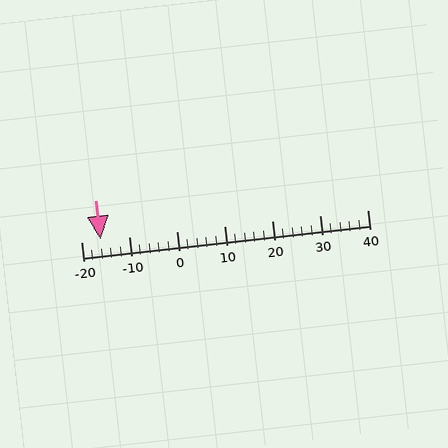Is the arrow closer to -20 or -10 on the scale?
The arrow is closer to -20.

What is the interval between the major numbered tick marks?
The major tick marks are spaced 10 units apart.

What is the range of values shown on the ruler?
The ruler shows values from -20 to 40.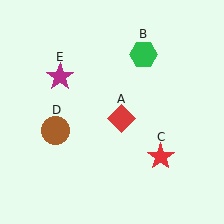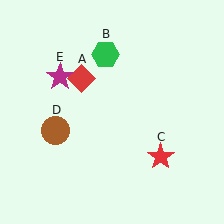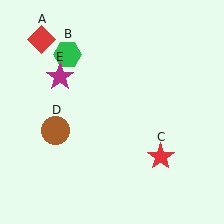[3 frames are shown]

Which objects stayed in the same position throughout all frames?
Red star (object C) and brown circle (object D) and magenta star (object E) remained stationary.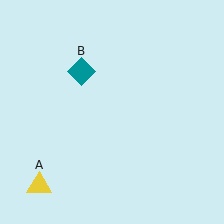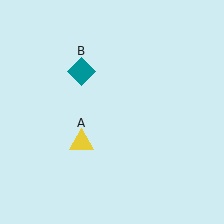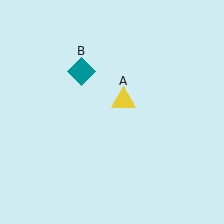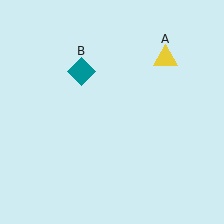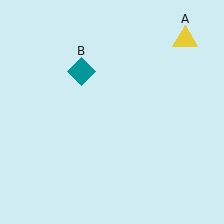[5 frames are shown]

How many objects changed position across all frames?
1 object changed position: yellow triangle (object A).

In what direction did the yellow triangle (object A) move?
The yellow triangle (object A) moved up and to the right.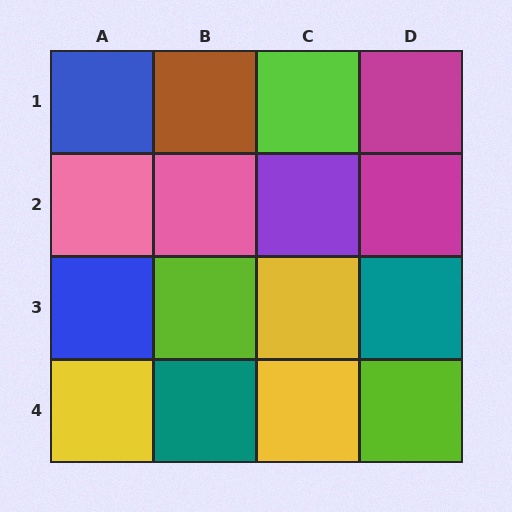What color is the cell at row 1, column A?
Blue.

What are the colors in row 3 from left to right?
Blue, lime, yellow, teal.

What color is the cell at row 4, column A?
Yellow.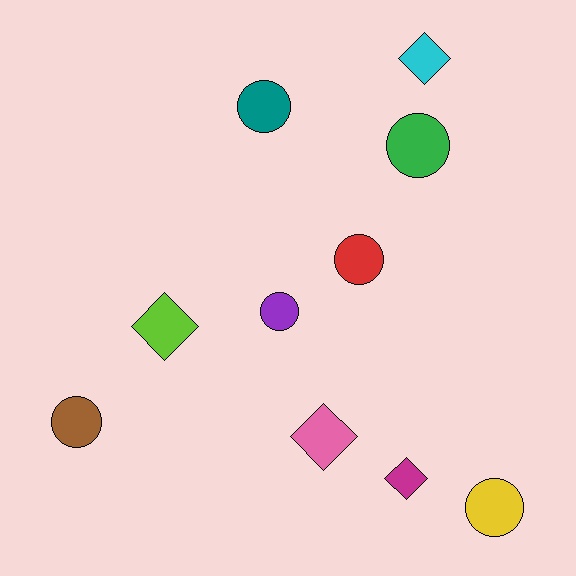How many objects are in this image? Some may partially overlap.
There are 10 objects.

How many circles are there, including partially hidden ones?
There are 6 circles.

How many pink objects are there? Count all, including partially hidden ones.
There is 1 pink object.